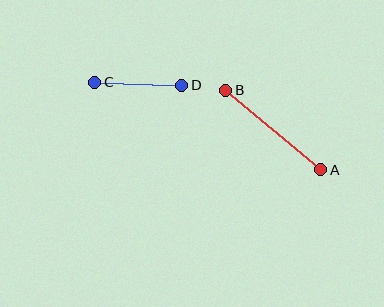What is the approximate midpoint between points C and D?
The midpoint is at approximately (138, 84) pixels.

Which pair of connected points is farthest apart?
Points A and B are farthest apart.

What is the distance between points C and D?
The distance is approximately 87 pixels.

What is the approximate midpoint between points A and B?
The midpoint is at approximately (273, 130) pixels.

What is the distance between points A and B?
The distance is approximately 124 pixels.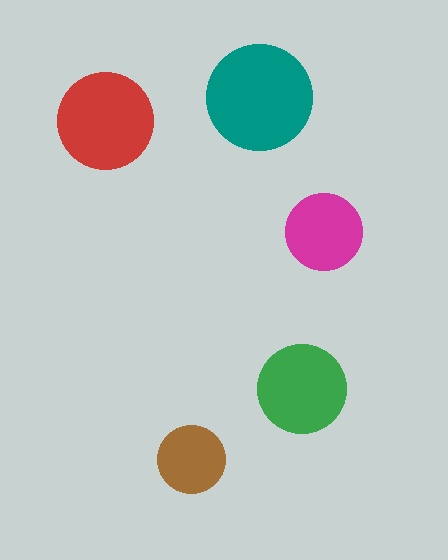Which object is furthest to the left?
The red circle is leftmost.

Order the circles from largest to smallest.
the teal one, the red one, the green one, the magenta one, the brown one.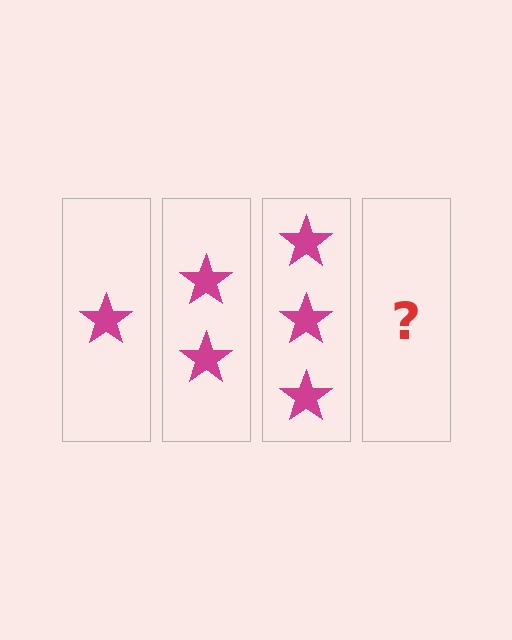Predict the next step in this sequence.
The next step is 4 stars.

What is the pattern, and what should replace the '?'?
The pattern is that each step adds one more star. The '?' should be 4 stars.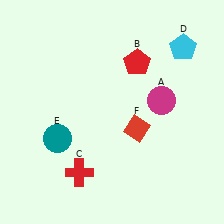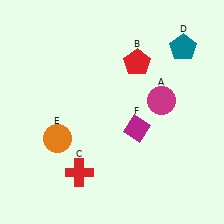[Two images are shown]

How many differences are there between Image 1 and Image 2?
There are 3 differences between the two images.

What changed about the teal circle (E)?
In Image 1, E is teal. In Image 2, it changed to orange.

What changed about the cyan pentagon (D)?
In Image 1, D is cyan. In Image 2, it changed to teal.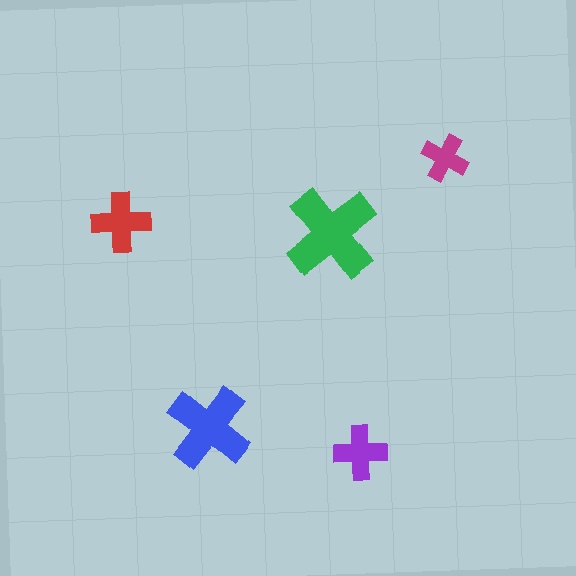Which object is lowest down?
The purple cross is bottommost.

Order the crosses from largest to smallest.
the green one, the blue one, the red one, the purple one, the magenta one.